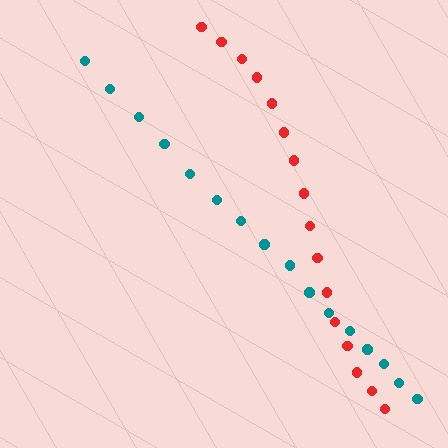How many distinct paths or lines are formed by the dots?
There are 2 distinct paths.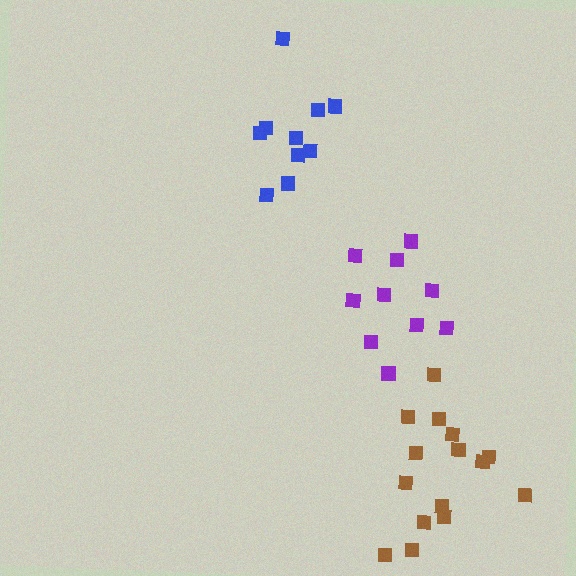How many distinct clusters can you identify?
There are 3 distinct clusters.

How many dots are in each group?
Group 1: 10 dots, Group 2: 10 dots, Group 3: 15 dots (35 total).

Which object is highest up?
The blue cluster is topmost.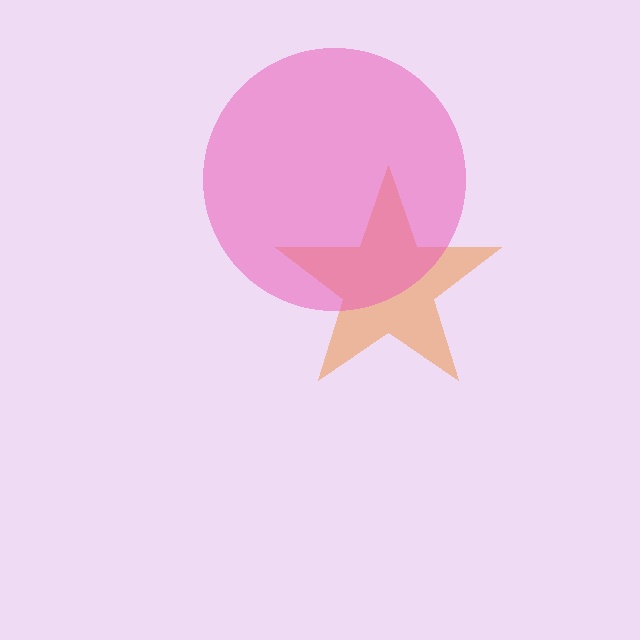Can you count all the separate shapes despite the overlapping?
Yes, there are 2 separate shapes.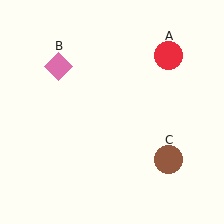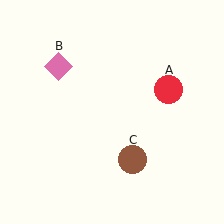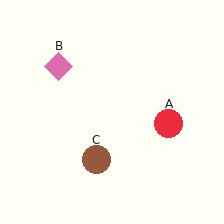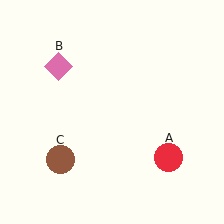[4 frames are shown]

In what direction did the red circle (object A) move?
The red circle (object A) moved down.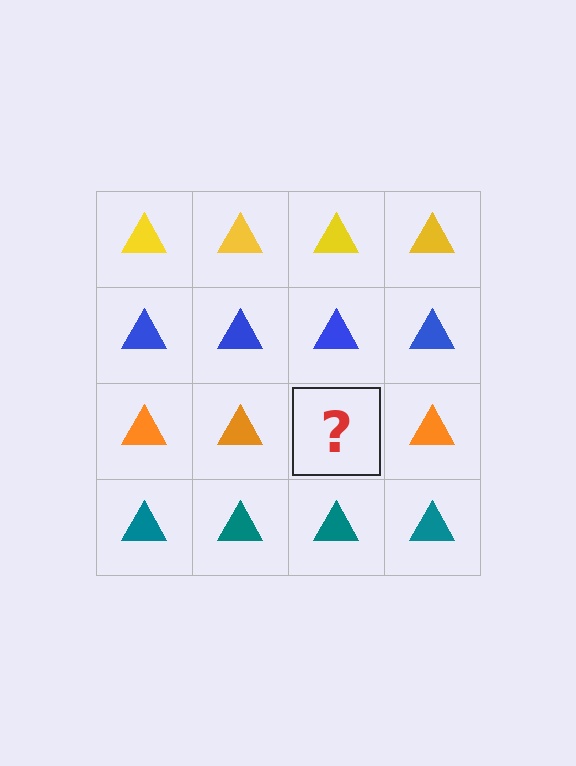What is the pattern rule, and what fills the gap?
The rule is that each row has a consistent color. The gap should be filled with an orange triangle.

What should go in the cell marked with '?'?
The missing cell should contain an orange triangle.